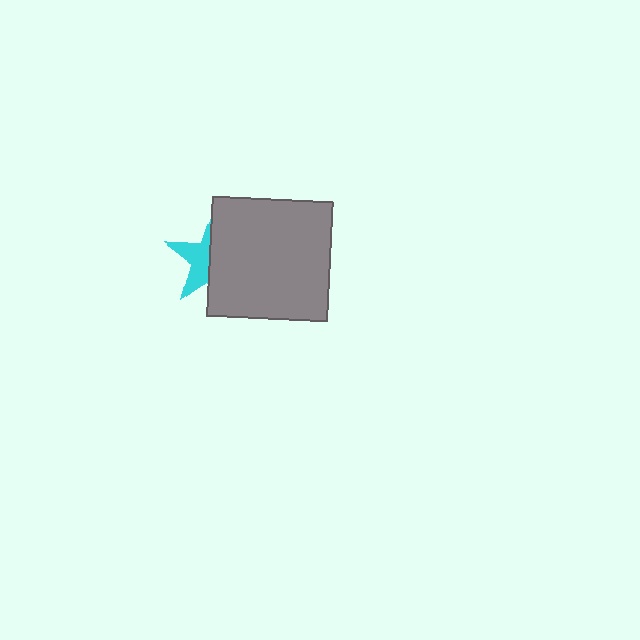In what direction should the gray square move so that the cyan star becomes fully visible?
The gray square should move right. That is the shortest direction to clear the overlap and leave the cyan star fully visible.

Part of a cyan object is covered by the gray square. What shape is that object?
It is a star.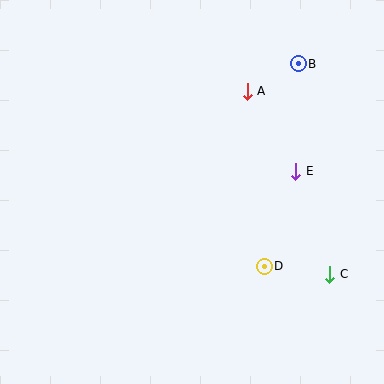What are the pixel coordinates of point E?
Point E is at (296, 171).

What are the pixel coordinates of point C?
Point C is at (330, 274).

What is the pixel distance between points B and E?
The distance between B and E is 108 pixels.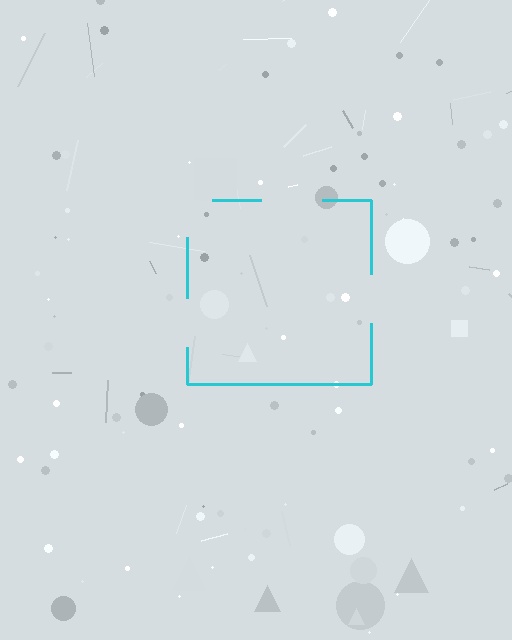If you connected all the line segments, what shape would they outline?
They would outline a square.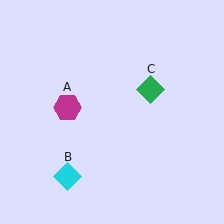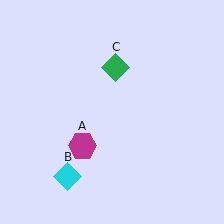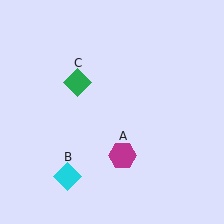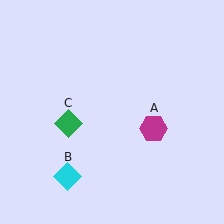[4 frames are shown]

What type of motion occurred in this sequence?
The magenta hexagon (object A), green diamond (object C) rotated counterclockwise around the center of the scene.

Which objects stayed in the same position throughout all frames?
Cyan diamond (object B) remained stationary.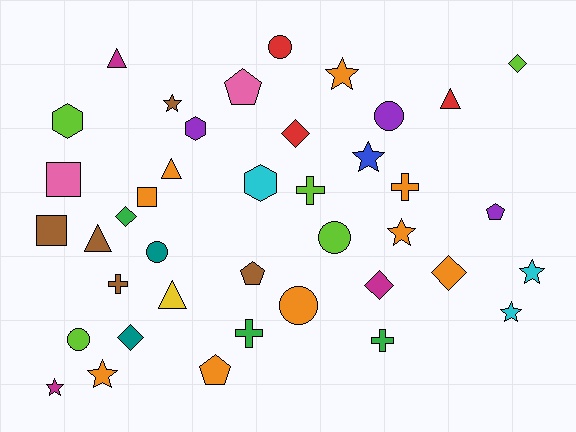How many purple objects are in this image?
There are 3 purple objects.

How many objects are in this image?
There are 40 objects.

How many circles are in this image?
There are 6 circles.